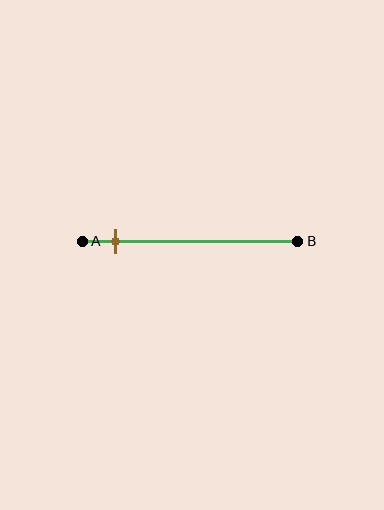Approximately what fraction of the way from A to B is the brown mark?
The brown mark is approximately 15% of the way from A to B.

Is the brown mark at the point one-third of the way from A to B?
No, the mark is at about 15% from A, not at the 33% one-third point.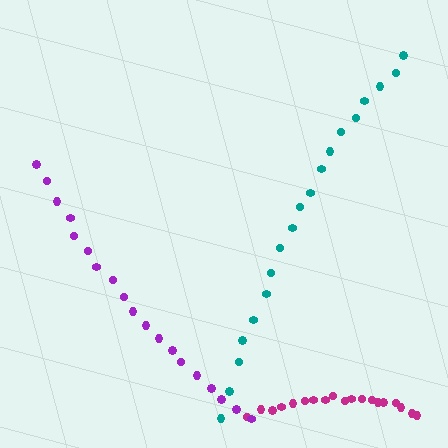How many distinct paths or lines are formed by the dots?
There are 3 distinct paths.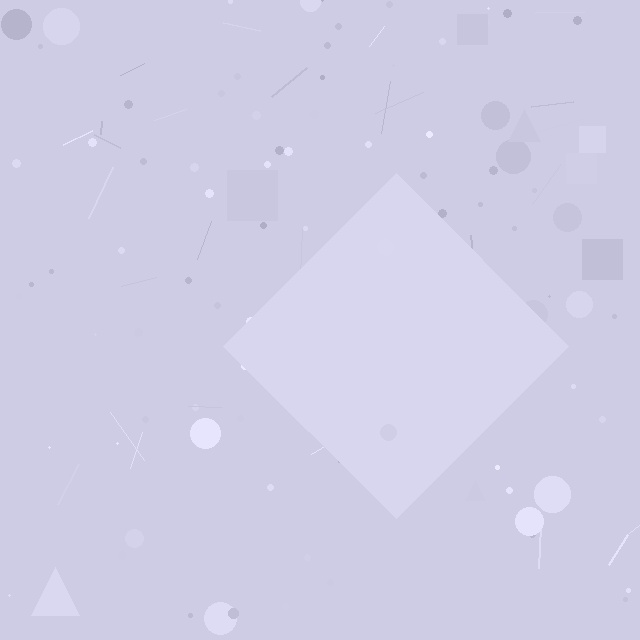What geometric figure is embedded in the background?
A diamond is embedded in the background.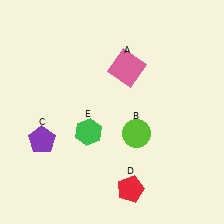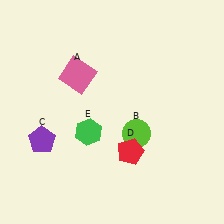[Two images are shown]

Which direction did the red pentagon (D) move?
The red pentagon (D) moved up.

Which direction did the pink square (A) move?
The pink square (A) moved left.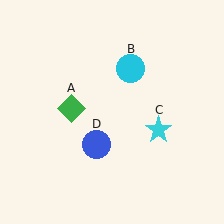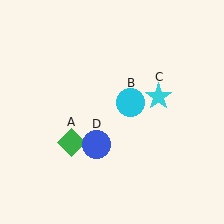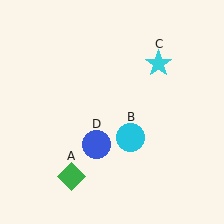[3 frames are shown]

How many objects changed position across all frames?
3 objects changed position: green diamond (object A), cyan circle (object B), cyan star (object C).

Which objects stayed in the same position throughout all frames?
Blue circle (object D) remained stationary.